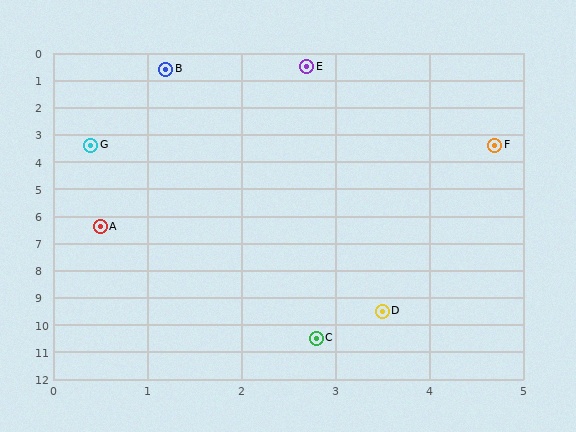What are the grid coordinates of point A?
Point A is at approximately (0.5, 6.4).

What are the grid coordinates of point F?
Point F is at approximately (4.7, 3.4).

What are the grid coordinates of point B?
Point B is at approximately (1.2, 0.6).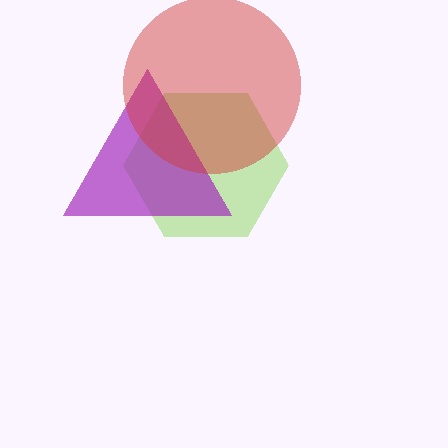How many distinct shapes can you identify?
There are 3 distinct shapes: a lime hexagon, a purple triangle, a red circle.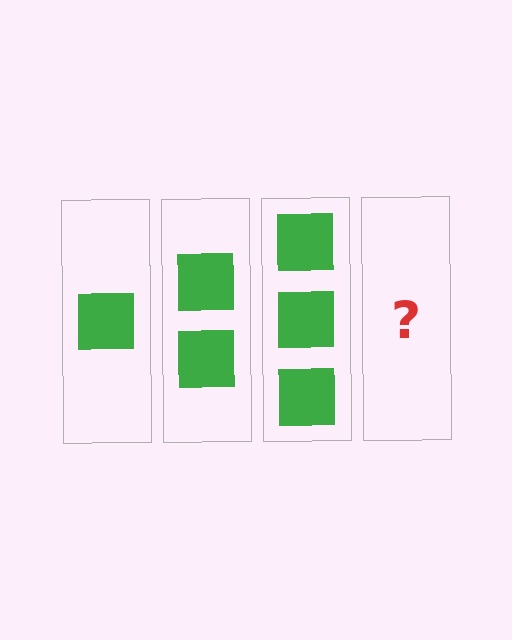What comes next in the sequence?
The next element should be 4 squares.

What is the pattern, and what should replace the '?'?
The pattern is that each step adds one more square. The '?' should be 4 squares.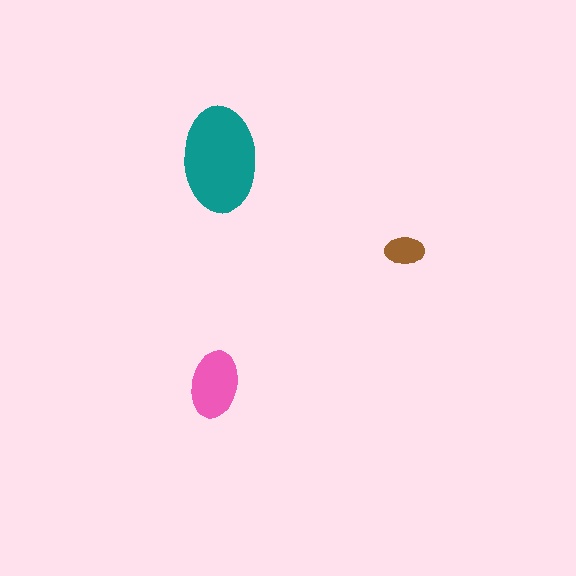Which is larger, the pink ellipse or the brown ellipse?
The pink one.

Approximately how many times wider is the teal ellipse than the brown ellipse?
About 2.5 times wider.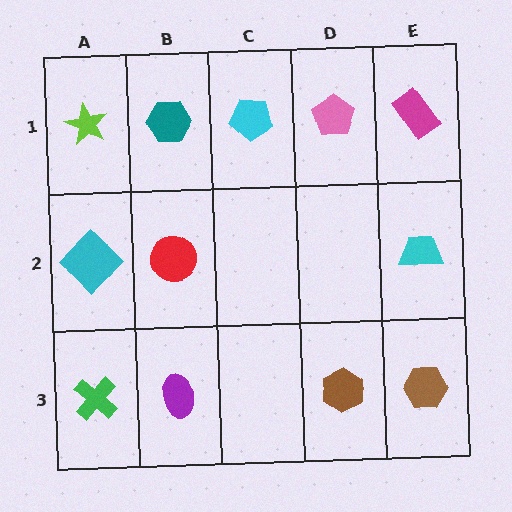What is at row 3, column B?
A purple ellipse.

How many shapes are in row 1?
5 shapes.